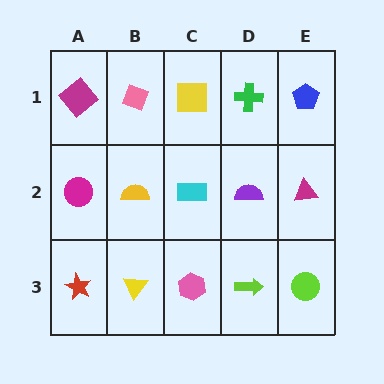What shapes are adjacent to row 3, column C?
A cyan rectangle (row 2, column C), a yellow triangle (row 3, column B), a lime arrow (row 3, column D).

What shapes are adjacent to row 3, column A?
A magenta circle (row 2, column A), a yellow triangle (row 3, column B).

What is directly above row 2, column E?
A blue pentagon.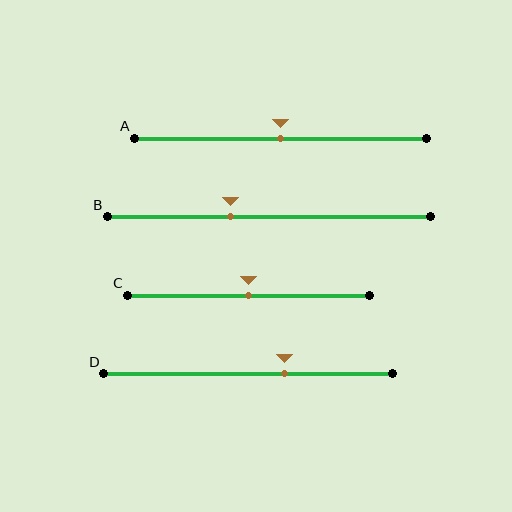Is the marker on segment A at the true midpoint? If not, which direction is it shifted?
Yes, the marker on segment A is at the true midpoint.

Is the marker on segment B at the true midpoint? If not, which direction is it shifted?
No, the marker on segment B is shifted to the left by about 12% of the segment length.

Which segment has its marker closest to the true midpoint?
Segment A has its marker closest to the true midpoint.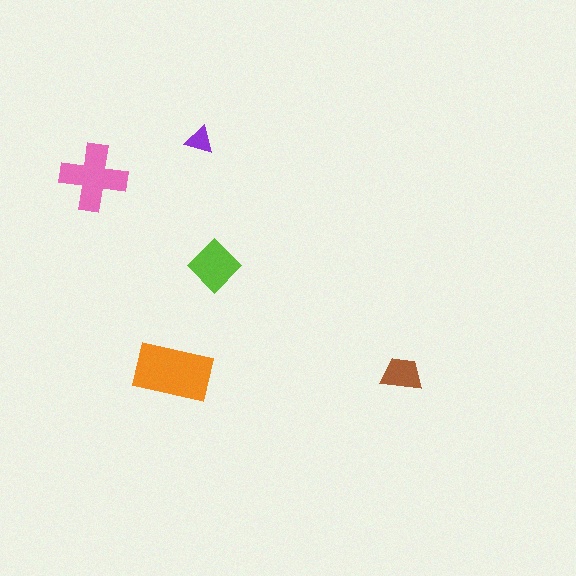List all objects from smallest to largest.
The purple triangle, the brown trapezoid, the lime diamond, the pink cross, the orange rectangle.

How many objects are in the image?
There are 5 objects in the image.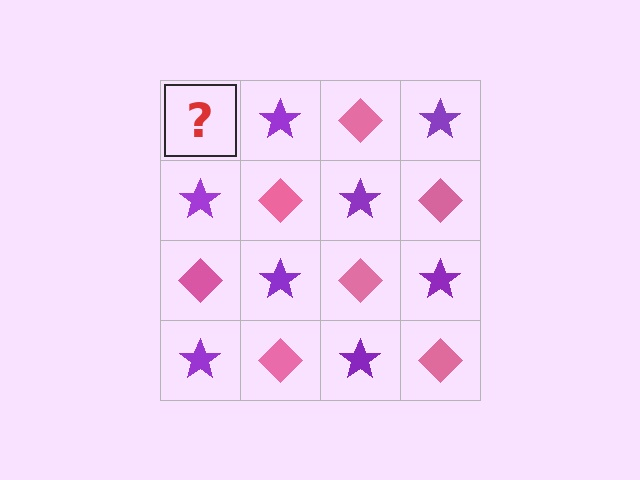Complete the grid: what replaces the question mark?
The question mark should be replaced with a pink diamond.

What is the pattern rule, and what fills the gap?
The rule is that it alternates pink diamond and purple star in a checkerboard pattern. The gap should be filled with a pink diamond.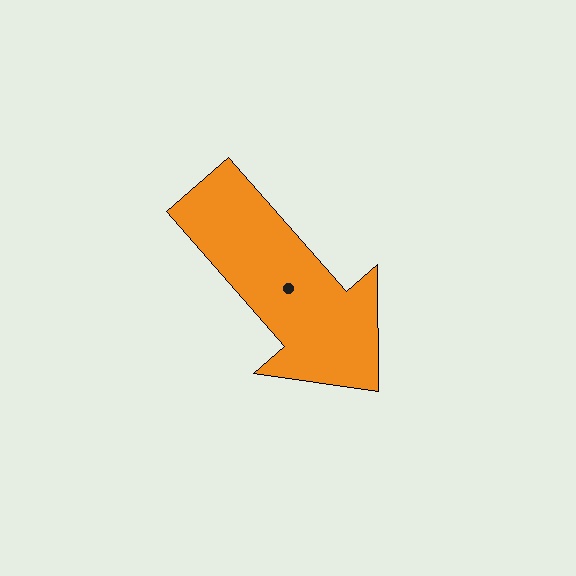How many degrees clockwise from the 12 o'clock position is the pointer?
Approximately 139 degrees.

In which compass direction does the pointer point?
Southeast.